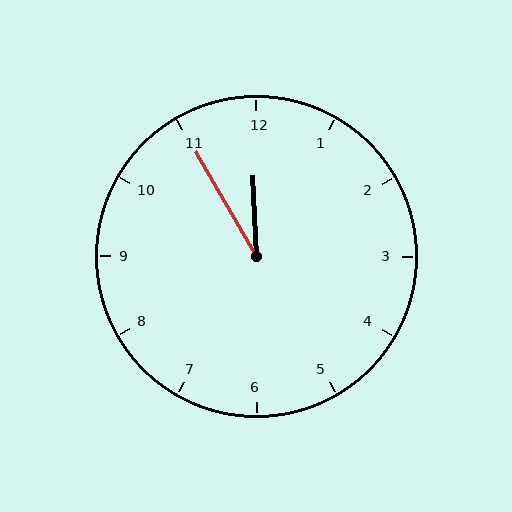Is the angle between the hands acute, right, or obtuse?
It is acute.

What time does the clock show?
11:55.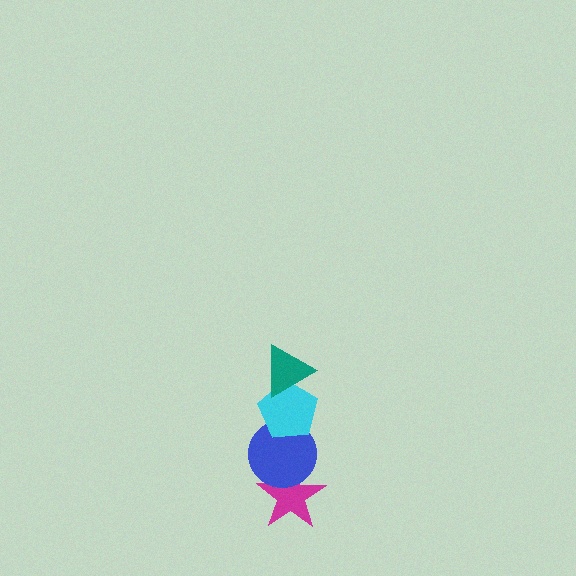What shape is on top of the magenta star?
The blue circle is on top of the magenta star.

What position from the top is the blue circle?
The blue circle is 3rd from the top.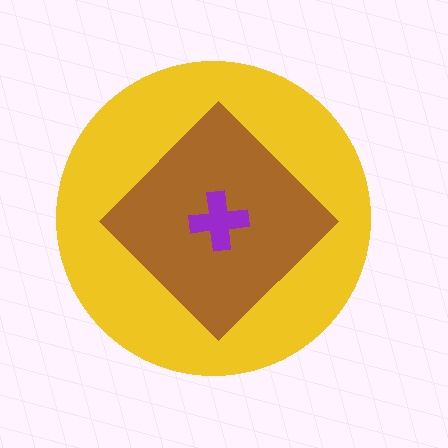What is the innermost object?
The purple cross.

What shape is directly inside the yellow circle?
The brown diamond.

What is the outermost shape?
The yellow circle.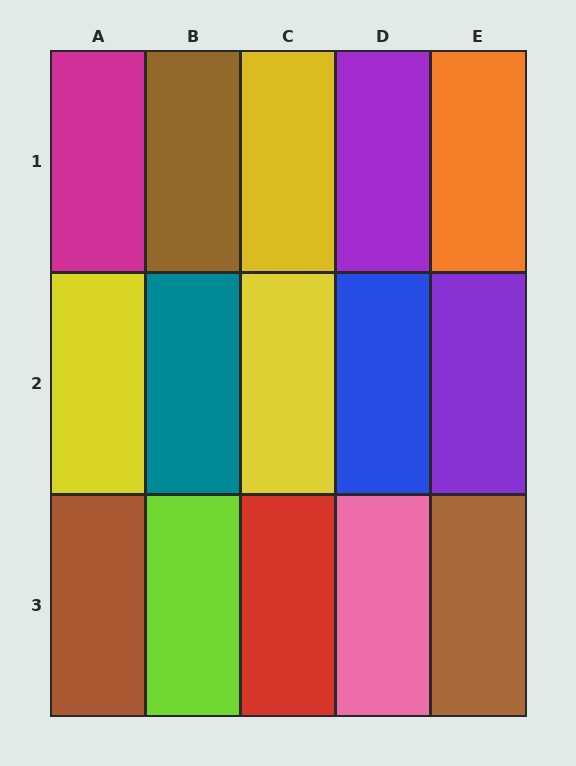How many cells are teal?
1 cell is teal.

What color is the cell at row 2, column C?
Yellow.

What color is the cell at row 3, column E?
Brown.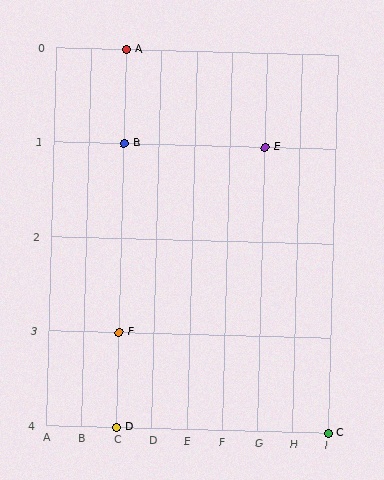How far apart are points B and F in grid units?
Points B and F are 2 rows apart.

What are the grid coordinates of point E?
Point E is at grid coordinates (G, 1).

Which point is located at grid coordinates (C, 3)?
Point F is at (C, 3).